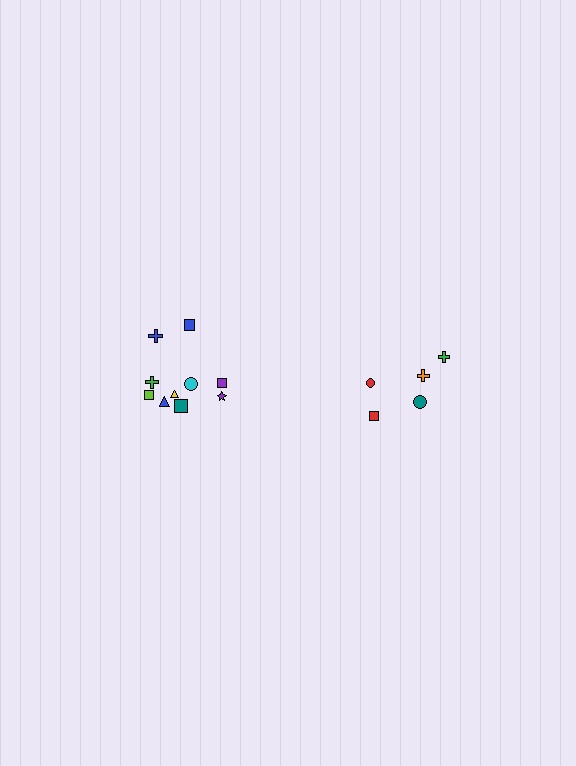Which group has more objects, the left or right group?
The left group.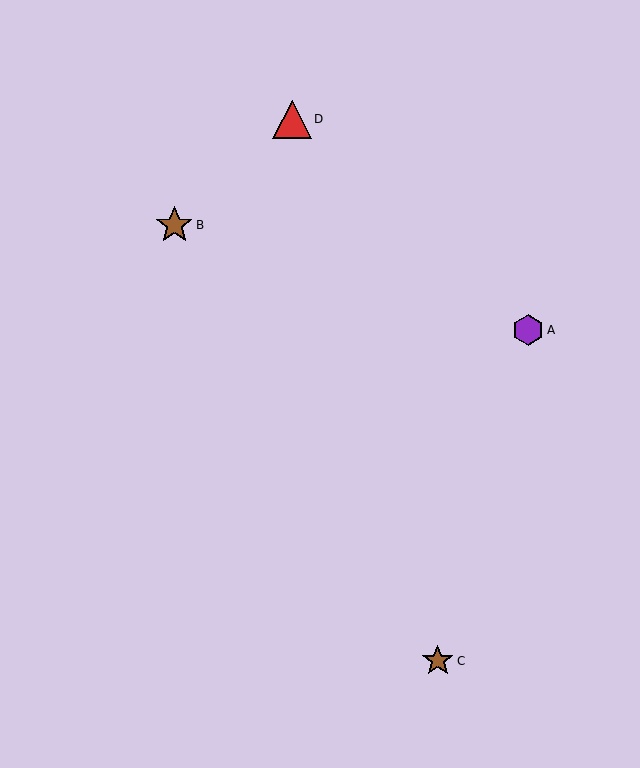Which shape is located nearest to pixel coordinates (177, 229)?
The brown star (labeled B) at (174, 225) is nearest to that location.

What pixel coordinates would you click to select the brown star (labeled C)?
Click at (438, 661) to select the brown star C.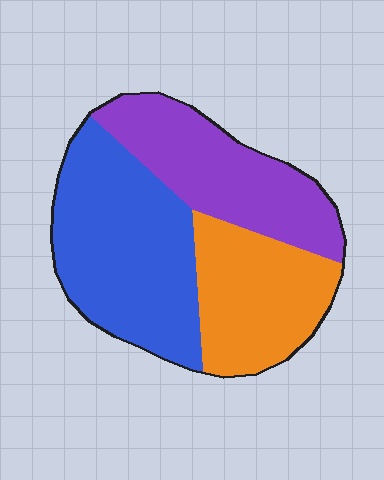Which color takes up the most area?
Blue, at roughly 40%.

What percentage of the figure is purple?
Purple takes up between a sixth and a third of the figure.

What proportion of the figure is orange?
Orange takes up between a quarter and a half of the figure.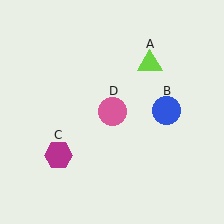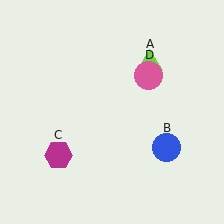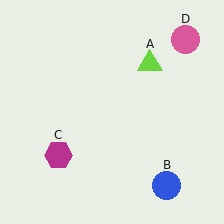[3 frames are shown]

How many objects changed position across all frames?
2 objects changed position: blue circle (object B), pink circle (object D).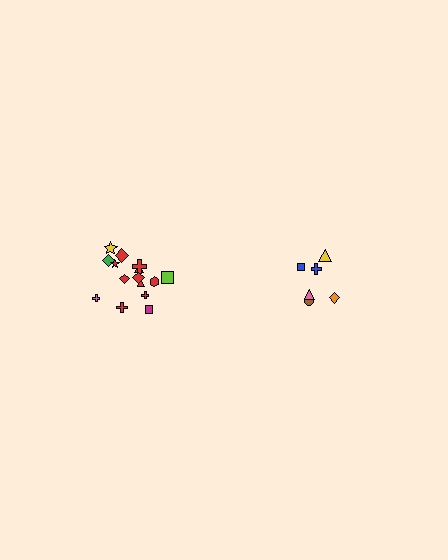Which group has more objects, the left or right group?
The left group.